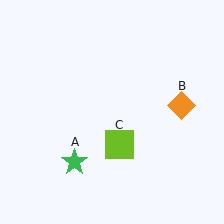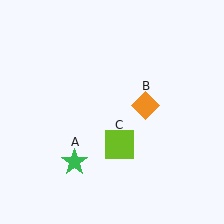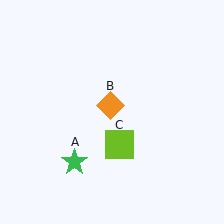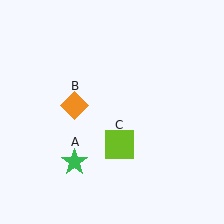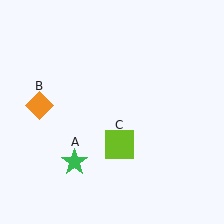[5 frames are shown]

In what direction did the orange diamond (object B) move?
The orange diamond (object B) moved left.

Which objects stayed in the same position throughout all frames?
Green star (object A) and lime square (object C) remained stationary.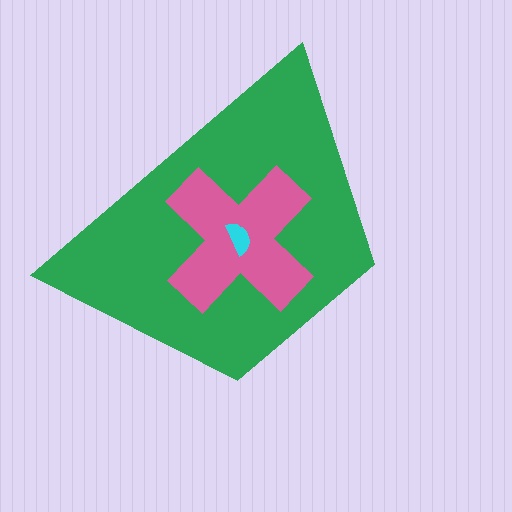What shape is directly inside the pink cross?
The cyan semicircle.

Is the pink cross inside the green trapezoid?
Yes.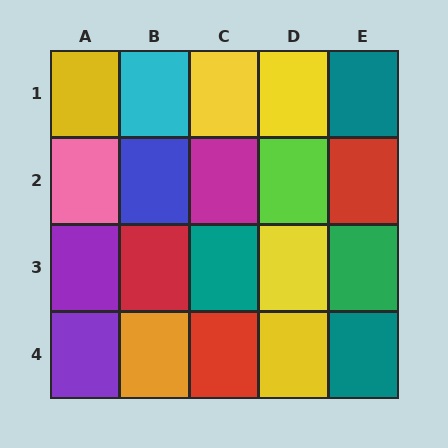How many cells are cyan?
1 cell is cyan.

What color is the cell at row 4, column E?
Teal.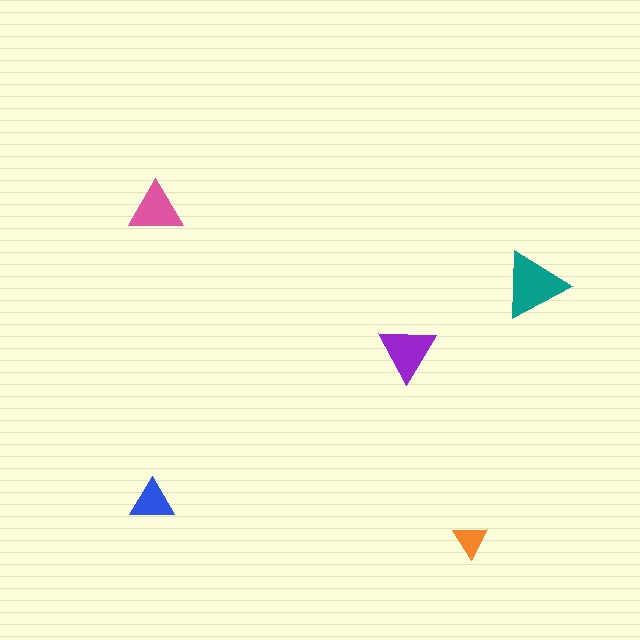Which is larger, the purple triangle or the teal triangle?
The teal one.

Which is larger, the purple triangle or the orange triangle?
The purple one.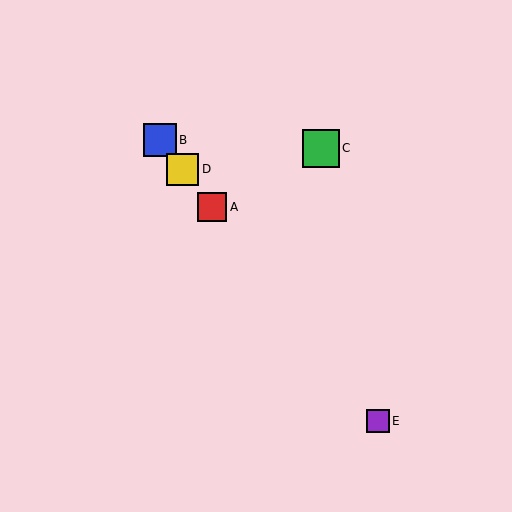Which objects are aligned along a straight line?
Objects A, B, D, E are aligned along a straight line.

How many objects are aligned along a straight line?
4 objects (A, B, D, E) are aligned along a straight line.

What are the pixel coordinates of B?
Object B is at (160, 140).